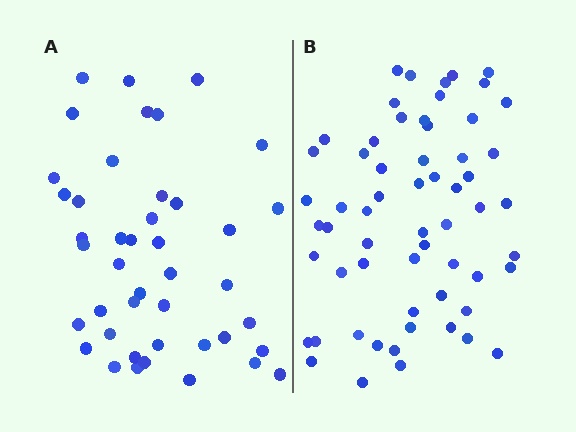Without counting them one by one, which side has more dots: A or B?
Region B (the right region) has more dots.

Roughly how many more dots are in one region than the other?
Region B has approximately 15 more dots than region A.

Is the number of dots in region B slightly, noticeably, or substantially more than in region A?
Region B has noticeably more, but not dramatically so. The ratio is roughly 1.4 to 1.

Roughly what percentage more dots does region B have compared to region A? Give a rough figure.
About 40% more.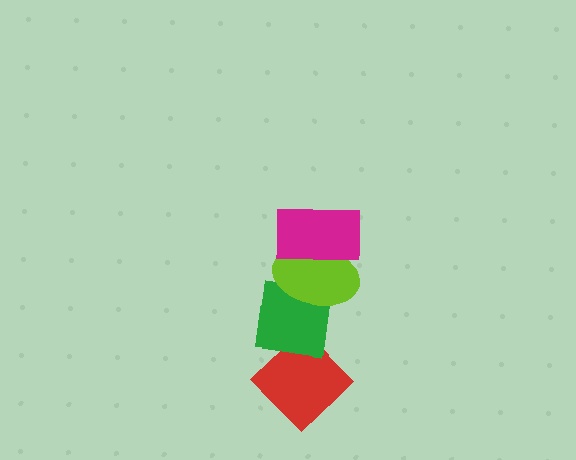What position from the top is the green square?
The green square is 3rd from the top.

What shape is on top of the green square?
The lime ellipse is on top of the green square.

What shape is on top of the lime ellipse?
The magenta rectangle is on top of the lime ellipse.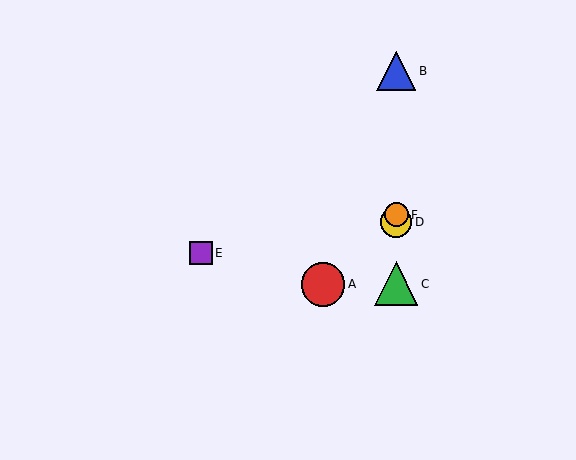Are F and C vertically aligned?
Yes, both are at x≈396.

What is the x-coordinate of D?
Object D is at x≈396.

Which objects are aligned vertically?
Objects B, C, D, F are aligned vertically.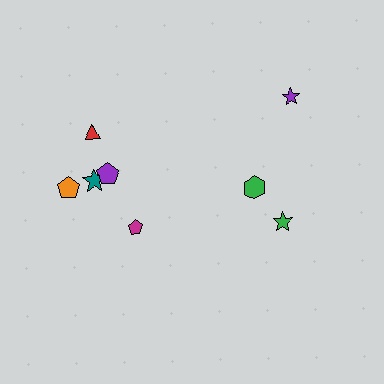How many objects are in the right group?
There are 3 objects.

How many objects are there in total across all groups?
There are 8 objects.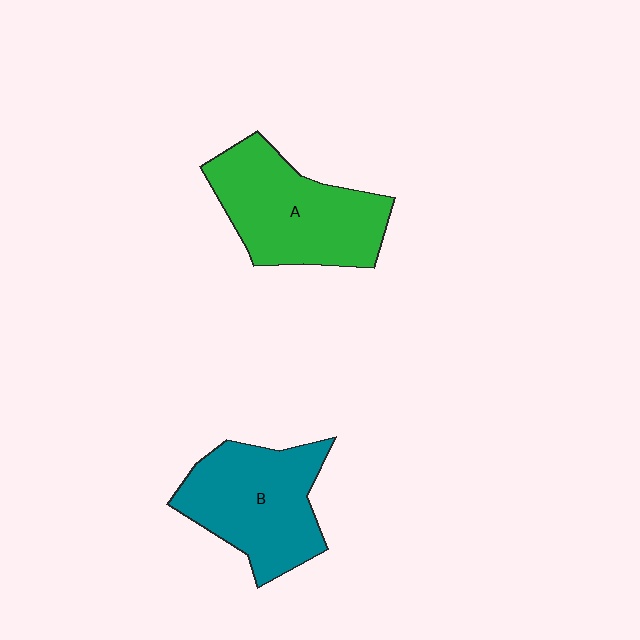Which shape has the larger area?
Shape A (green).